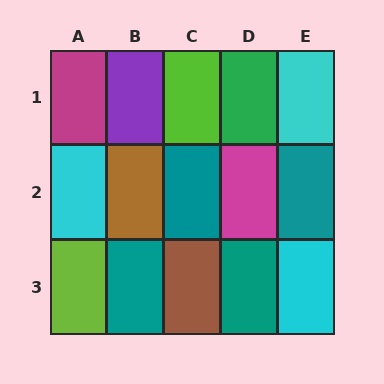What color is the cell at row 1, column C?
Lime.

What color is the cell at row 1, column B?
Purple.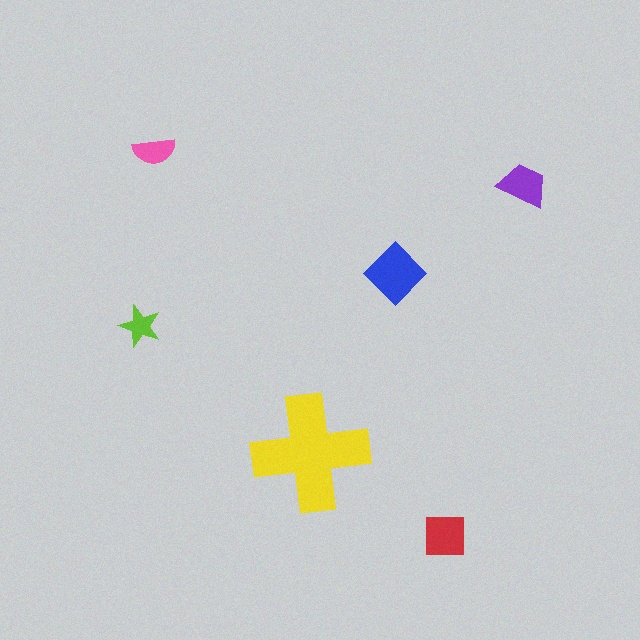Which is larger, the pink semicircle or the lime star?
The pink semicircle.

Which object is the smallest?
The lime star.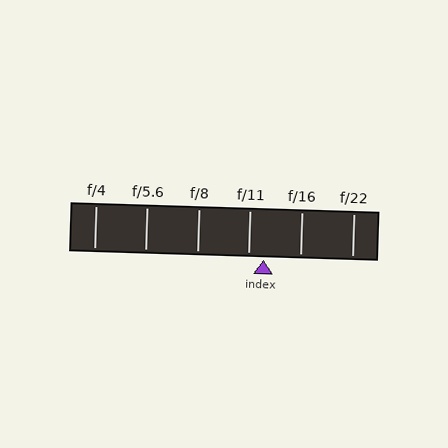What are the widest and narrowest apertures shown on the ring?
The widest aperture shown is f/4 and the narrowest is f/22.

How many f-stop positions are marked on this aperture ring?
There are 6 f-stop positions marked.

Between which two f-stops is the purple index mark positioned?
The index mark is between f/11 and f/16.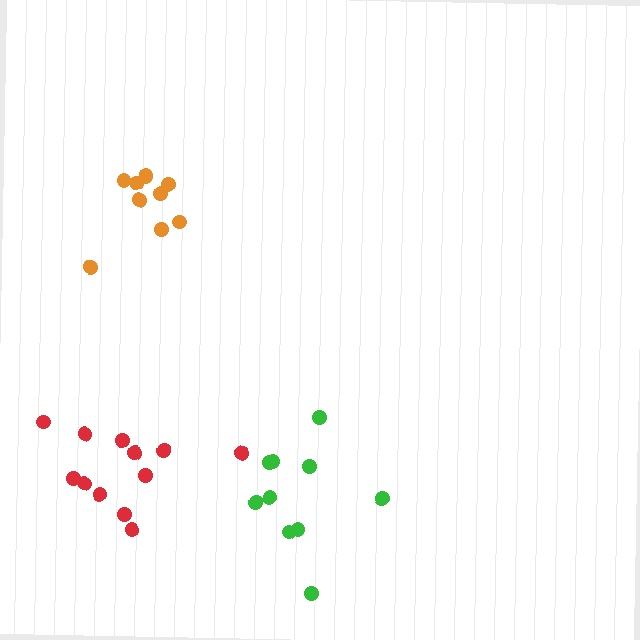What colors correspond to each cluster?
The clusters are colored: red, green, orange.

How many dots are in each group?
Group 1: 12 dots, Group 2: 10 dots, Group 3: 10 dots (32 total).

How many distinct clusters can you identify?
There are 3 distinct clusters.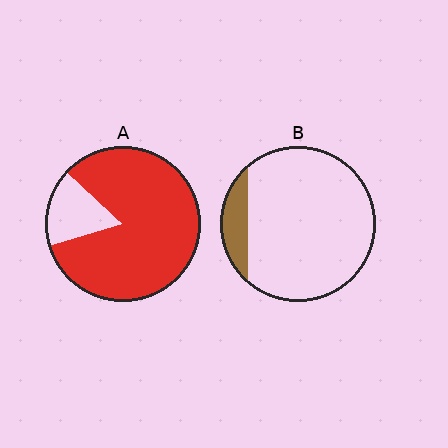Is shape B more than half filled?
No.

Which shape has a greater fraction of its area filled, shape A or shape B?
Shape A.